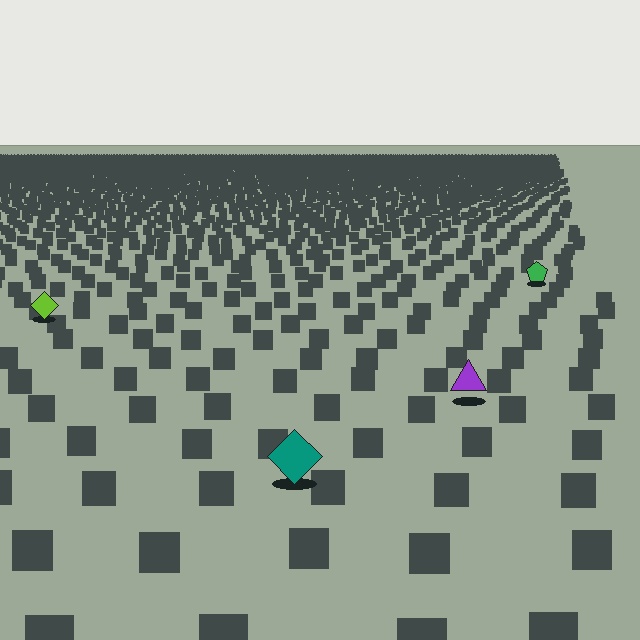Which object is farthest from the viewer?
The green pentagon is farthest from the viewer. It appears smaller and the ground texture around it is denser.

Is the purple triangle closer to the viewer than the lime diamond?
Yes. The purple triangle is closer — you can tell from the texture gradient: the ground texture is coarser near it.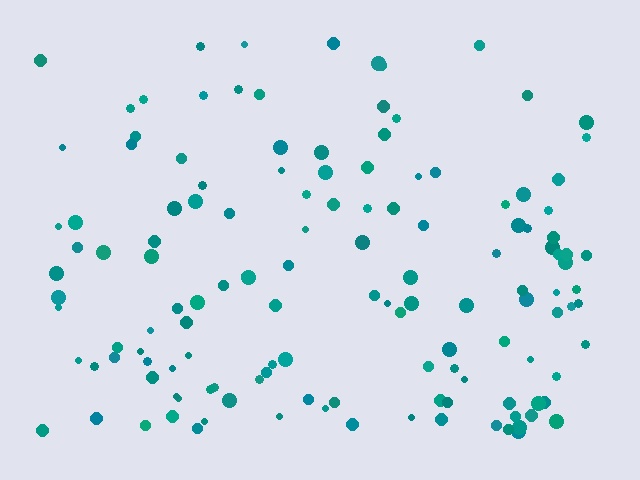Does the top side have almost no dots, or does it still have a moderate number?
Still a moderate number, just noticeably fewer than the bottom.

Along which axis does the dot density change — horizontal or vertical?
Vertical.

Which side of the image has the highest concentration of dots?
The bottom.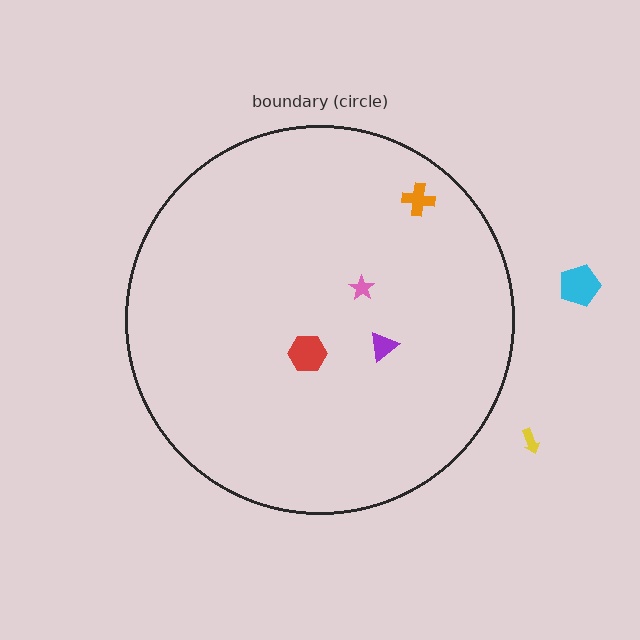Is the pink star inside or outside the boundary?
Inside.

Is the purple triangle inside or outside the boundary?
Inside.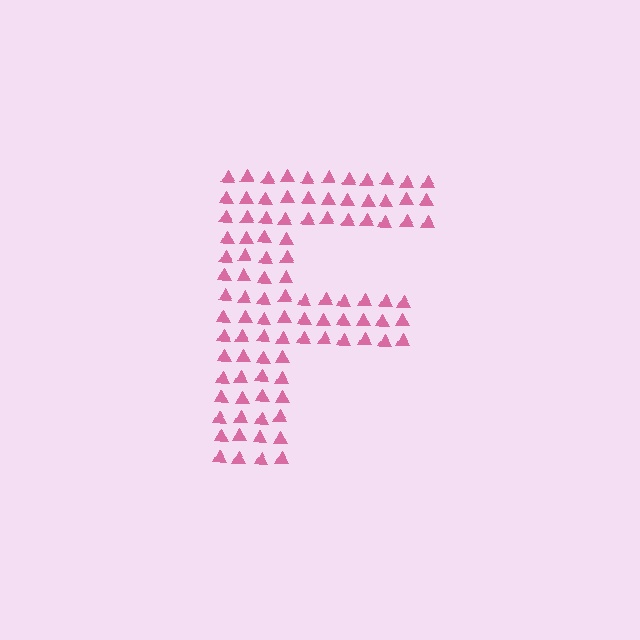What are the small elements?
The small elements are triangles.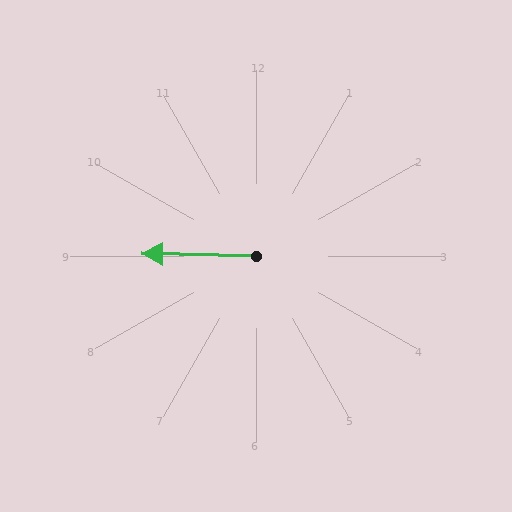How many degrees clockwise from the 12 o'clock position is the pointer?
Approximately 271 degrees.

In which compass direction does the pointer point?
West.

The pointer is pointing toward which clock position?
Roughly 9 o'clock.